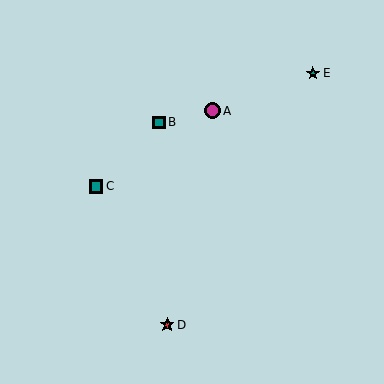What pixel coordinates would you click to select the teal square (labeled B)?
Click at (159, 122) to select the teal square B.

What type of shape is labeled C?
Shape C is a teal square.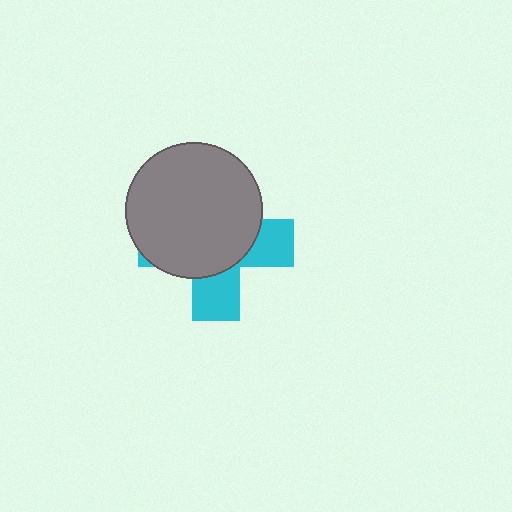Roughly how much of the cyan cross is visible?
A small part of it is visible (roughly 35%).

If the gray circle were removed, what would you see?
You would see the complete cyan cross.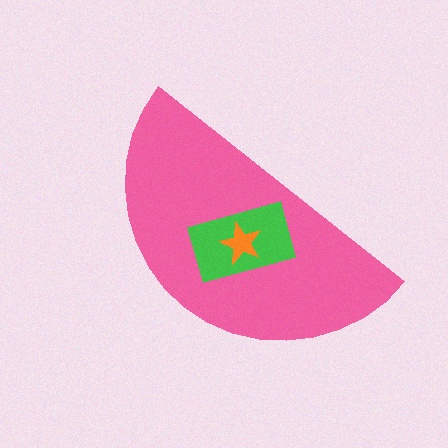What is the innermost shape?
The orange star.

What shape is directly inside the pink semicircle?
The green rectangle.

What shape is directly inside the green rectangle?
The orange star.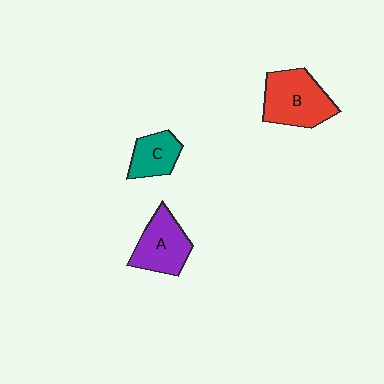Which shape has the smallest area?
Shape C (teal).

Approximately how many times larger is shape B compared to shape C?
Approximately 1.7 times.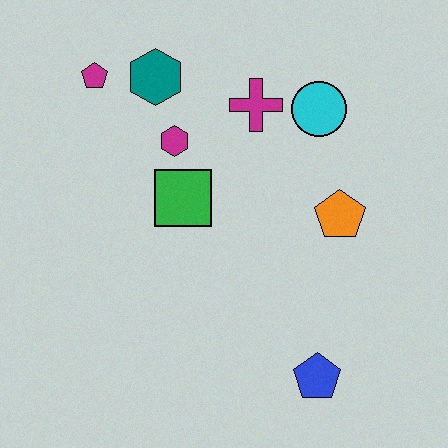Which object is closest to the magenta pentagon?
The teal hexagon is closest to the magenta pentagon.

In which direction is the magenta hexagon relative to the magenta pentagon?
The magenta hexagon is to the right of the magenta pentagon.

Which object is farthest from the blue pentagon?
The magenta pentagon is farthest from the blue pentagon.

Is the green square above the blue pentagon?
Yes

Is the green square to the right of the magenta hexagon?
Yes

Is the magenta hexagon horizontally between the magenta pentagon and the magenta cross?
Yes